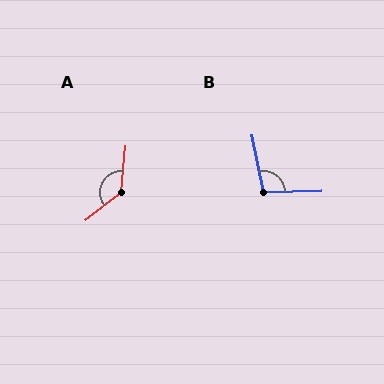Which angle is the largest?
A, at approximately 133 degrees.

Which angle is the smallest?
B, at approximately 100 degrees.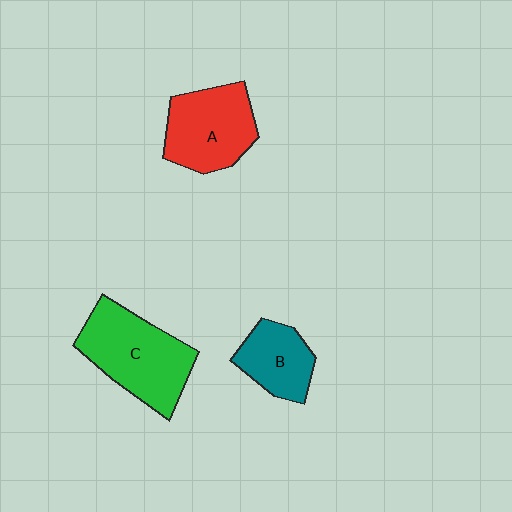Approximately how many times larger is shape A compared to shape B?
Approximately 1.5 times.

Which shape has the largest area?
Shape C (green).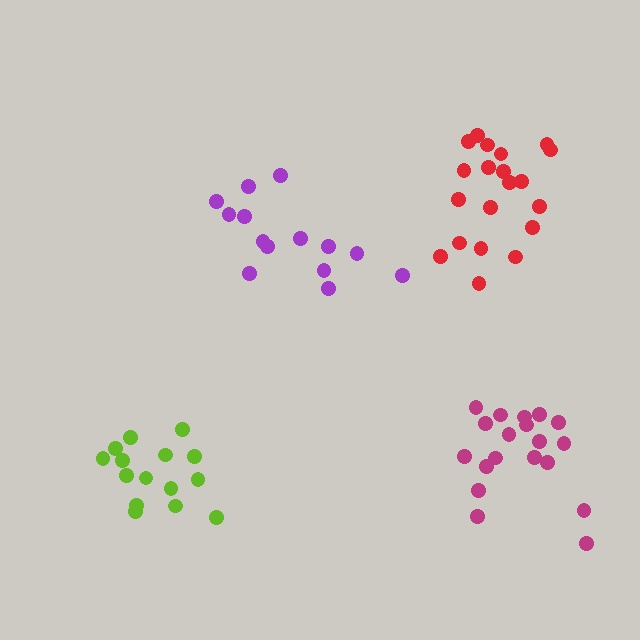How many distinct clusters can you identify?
There are 4 distinct clusters.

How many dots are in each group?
Group 1: 15 dots, Group 2: 14 dots, Group 3: 20 dots, Group 4: 19 dots (68 total).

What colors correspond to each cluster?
The clusters are colored: lime, purple, red, magenta.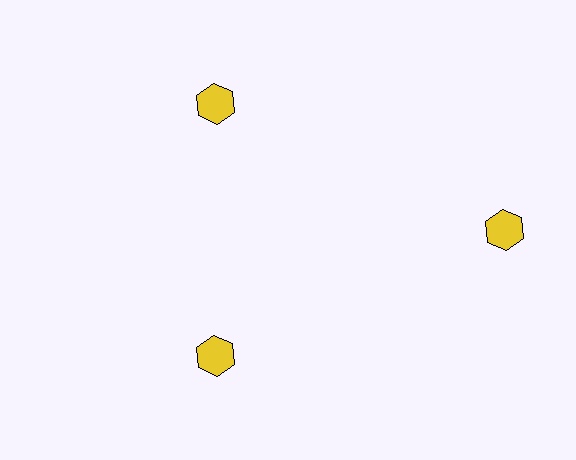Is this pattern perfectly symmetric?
No. The 3 yellow hexagons are arranged in a ring, but one element near the 3 o'clock position is pushed outward from the center, breaking the 3-fold rotational symmetry.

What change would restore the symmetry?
The symmetry would be restored by moving it inward, back onto the ring so that all 3 hexagons sit at equal angles and equal distance from the center.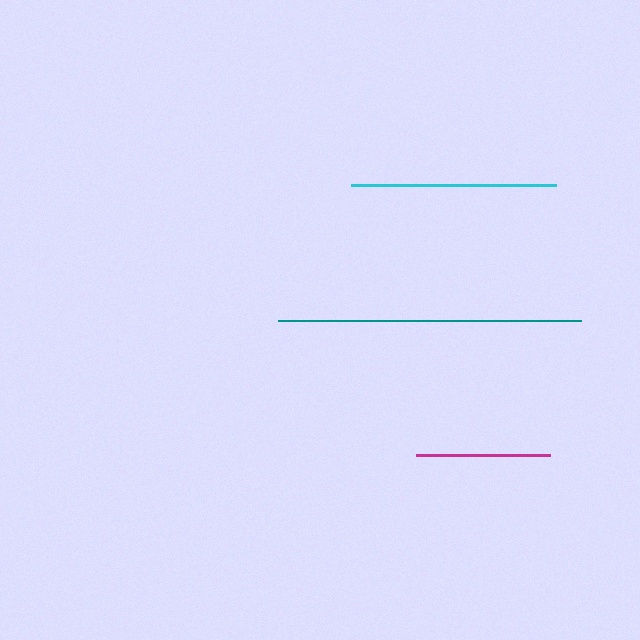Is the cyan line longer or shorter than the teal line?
The teal line is longer than the cyan line.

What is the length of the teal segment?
The teal segment is approximately 302 pixels long.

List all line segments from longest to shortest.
From longest to shortest: teal, cyan, magenta.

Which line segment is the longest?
The teal line is the longest at approximately 302 pixels.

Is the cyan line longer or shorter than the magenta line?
The cyan line is longer than the magenta line.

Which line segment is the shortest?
The magenta line is the shortest at approximately 134 pixels.